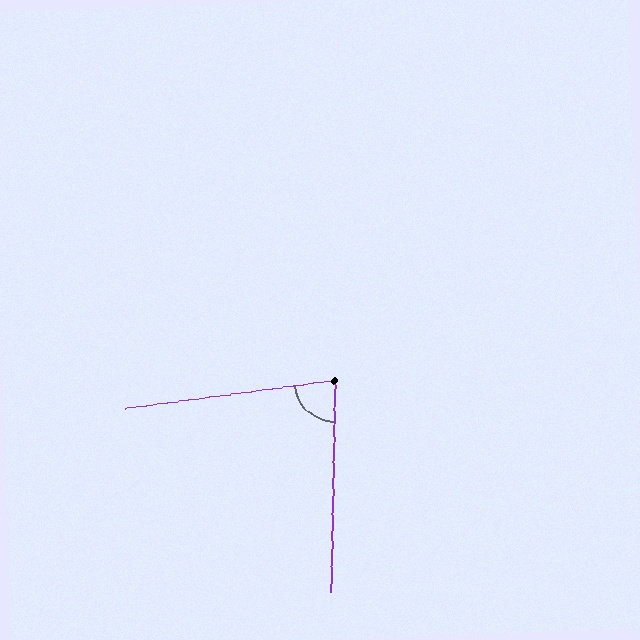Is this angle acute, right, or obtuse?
It is acute.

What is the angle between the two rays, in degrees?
Approximately 81 degrees.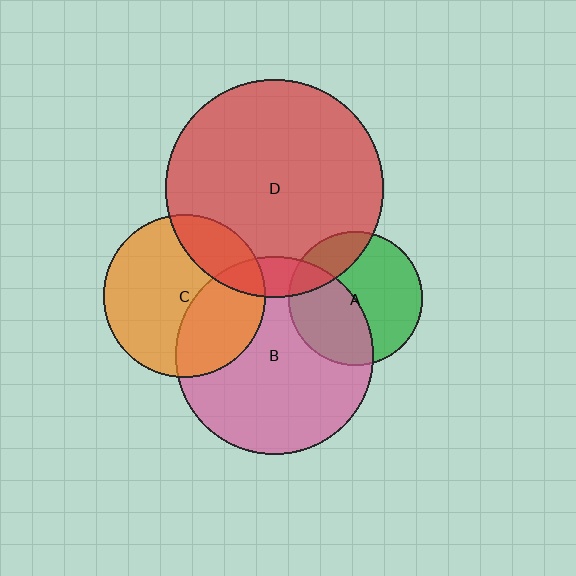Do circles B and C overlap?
Yes.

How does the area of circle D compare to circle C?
Approximately 1.8 times.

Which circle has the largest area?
Circle D (red).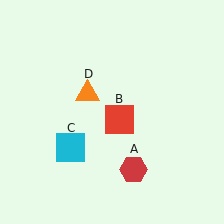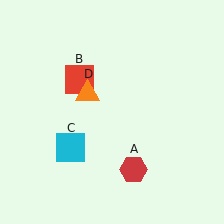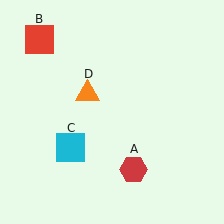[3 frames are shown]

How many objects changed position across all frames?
1 object changed position: red square (object B).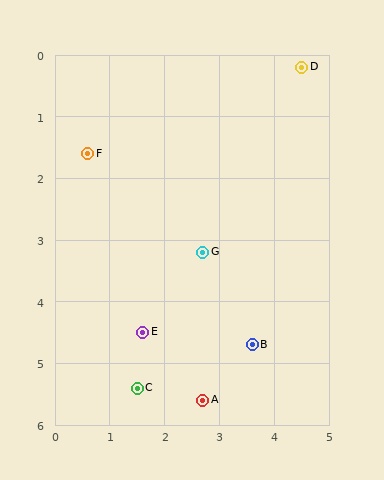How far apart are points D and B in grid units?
Points D and B are about 4.6 grid units apart.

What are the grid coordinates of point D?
Point D is at approximately (4.5, 0.2).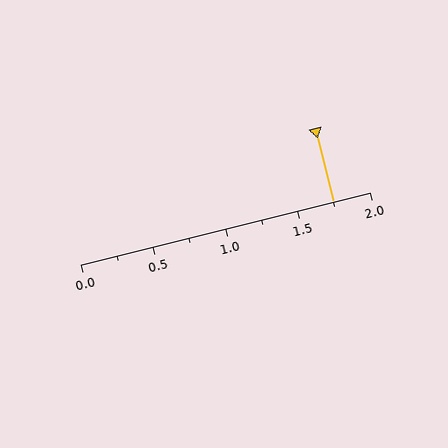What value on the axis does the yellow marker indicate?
The marker indicates approximately 1.75.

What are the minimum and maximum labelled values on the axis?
The axis runs from 0.0 to 2.0.